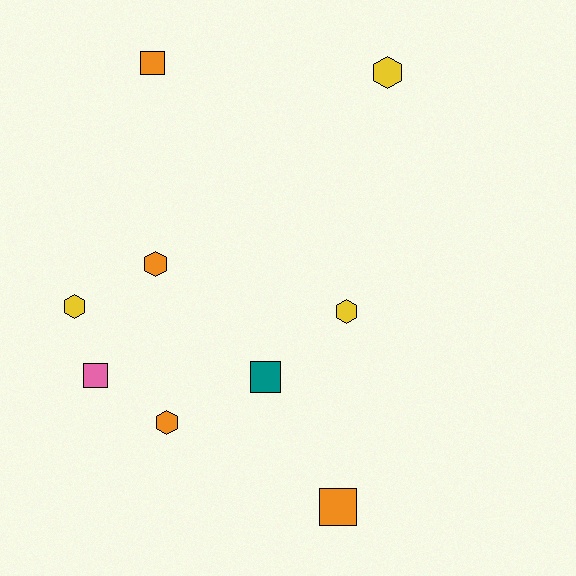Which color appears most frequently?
Orange, with 4 objects.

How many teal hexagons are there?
There are no teal hexagons.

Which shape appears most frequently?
Hexagon, with 5 objects.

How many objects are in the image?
There are 9 objects.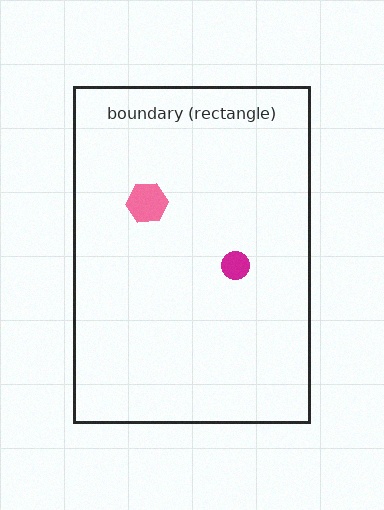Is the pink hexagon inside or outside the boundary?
Inside.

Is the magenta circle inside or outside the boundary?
Inside.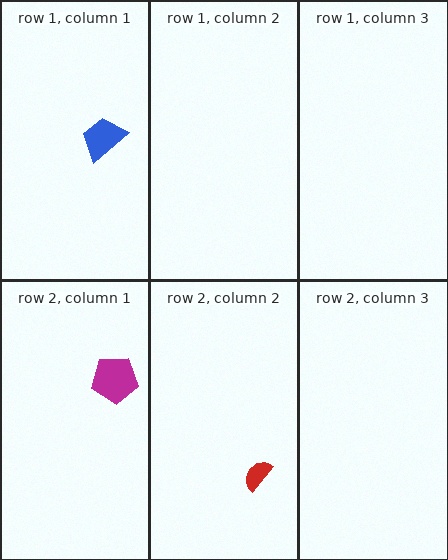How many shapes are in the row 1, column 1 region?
1.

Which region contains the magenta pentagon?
The row 2, column 1 region.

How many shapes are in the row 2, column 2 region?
1.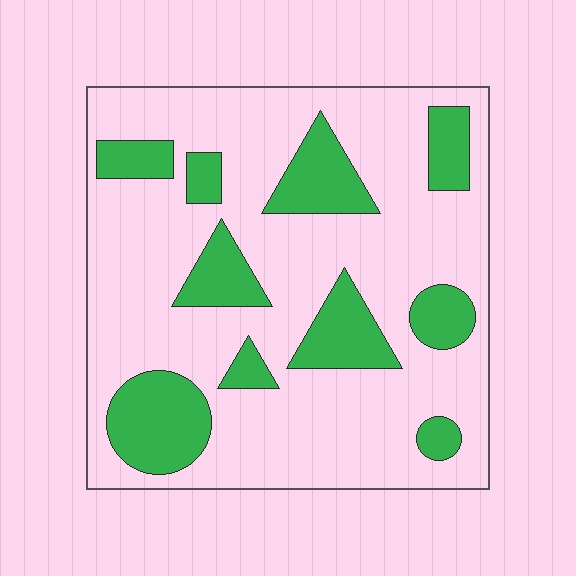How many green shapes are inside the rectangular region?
10.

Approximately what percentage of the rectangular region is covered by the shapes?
Approximately 25%.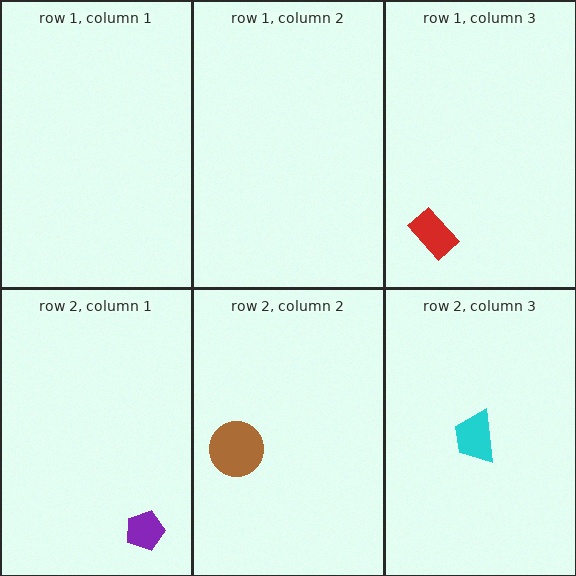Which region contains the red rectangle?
The row 1, column 3 region.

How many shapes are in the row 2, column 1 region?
1.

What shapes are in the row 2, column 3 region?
The cyan trapezoid.